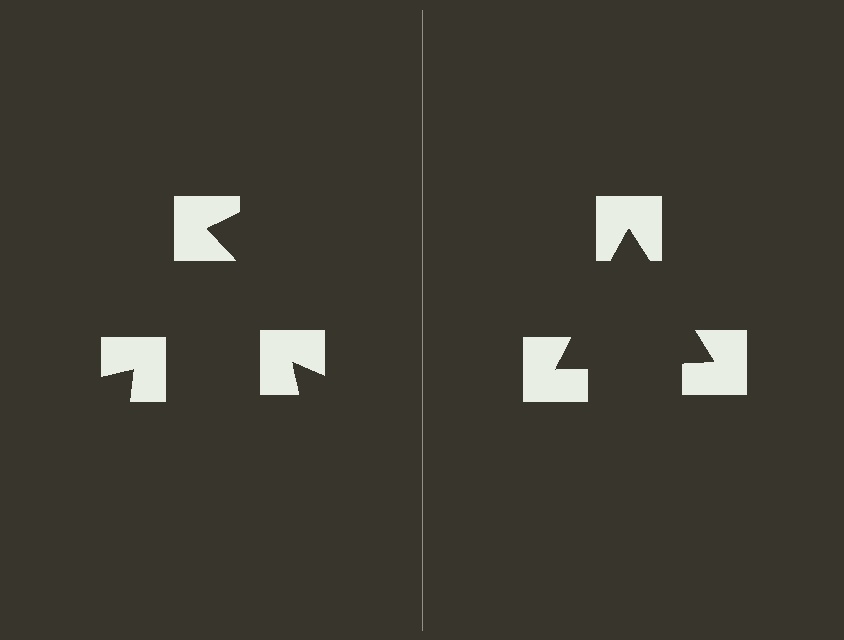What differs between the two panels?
The notched squares are positioned identically on both sides; only the wedge orientations differ. On the right they align to a triangle; on the left they are misaligned.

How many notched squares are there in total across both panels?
6 — 3 on each side.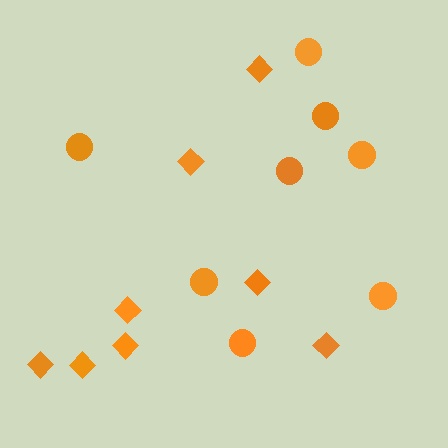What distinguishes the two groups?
There are 2 groups: one group of circles (8) and one group of diamonds (8).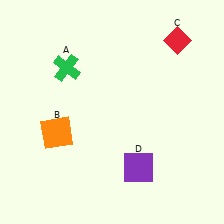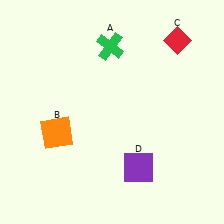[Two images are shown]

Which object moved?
The green cross (A) moved right.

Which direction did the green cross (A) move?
The green cross (A) moved right.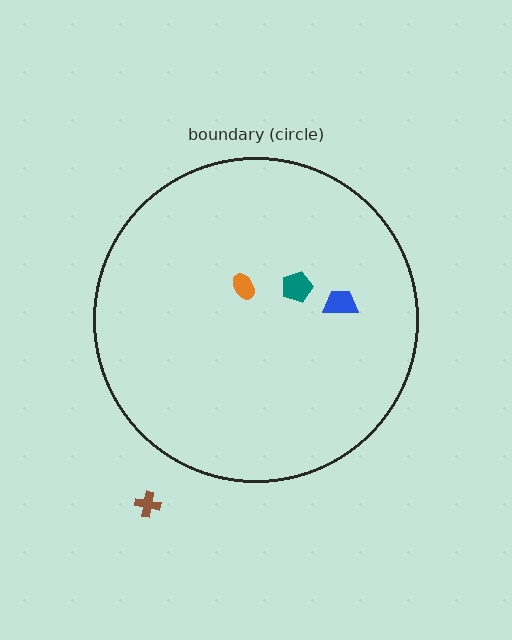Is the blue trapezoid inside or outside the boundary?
Inside.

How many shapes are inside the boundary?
3 inside, 1 outside.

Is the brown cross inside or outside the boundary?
Outside.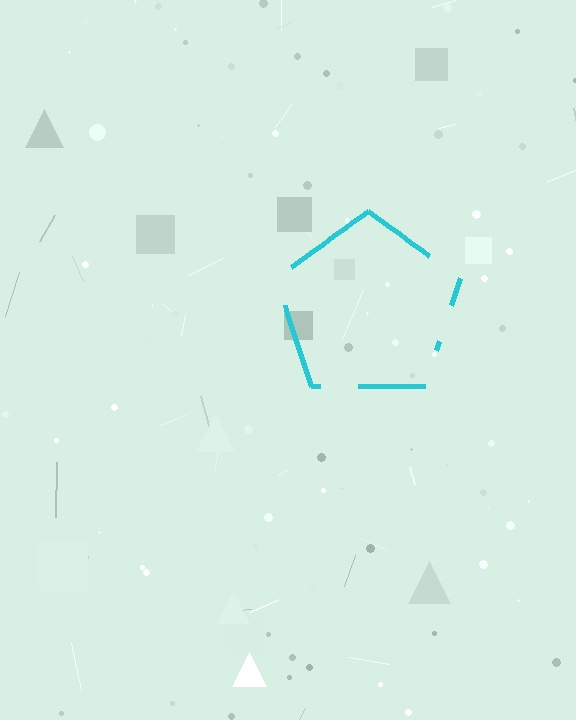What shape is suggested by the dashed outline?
The dashed outline suggests a pentagon.